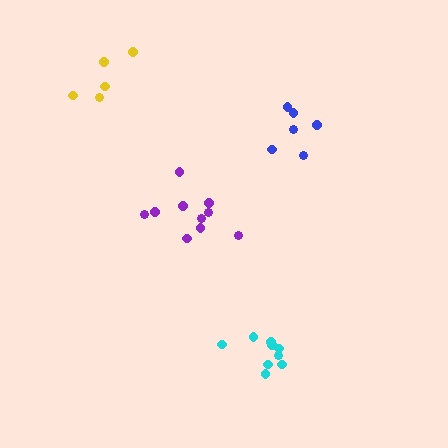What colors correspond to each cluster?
The clusters are colored: blue, purple, cyan, yellow.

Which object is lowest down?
The cyan cluster is bottommost.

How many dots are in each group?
Group 1: 6 dots, Group 2: 10 dots, Group 3: 9 dots, Group 4: 5 dots (30 total).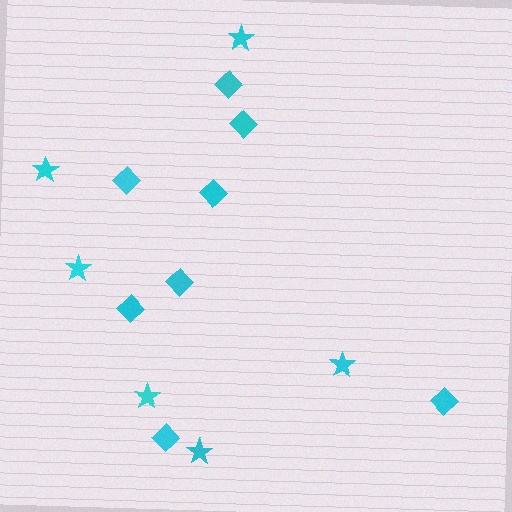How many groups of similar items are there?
There are 2 groups: one group of stars (6) and one group of diamonds (8).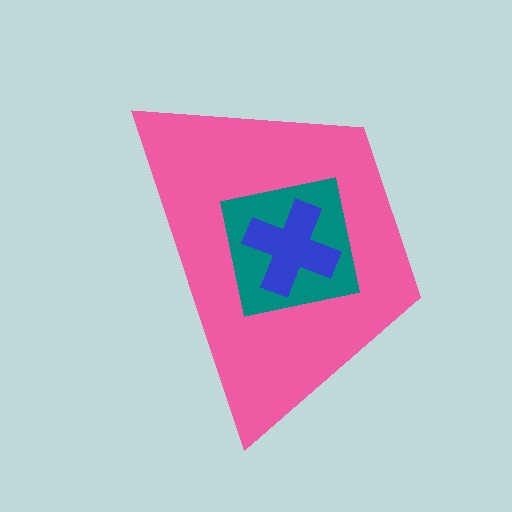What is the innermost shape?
The blue cross.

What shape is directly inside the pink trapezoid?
The teal square.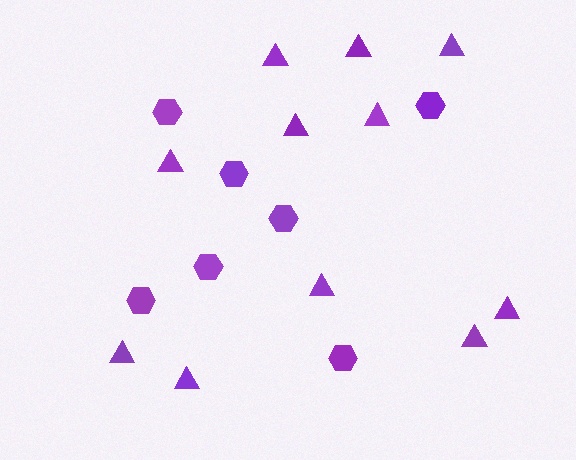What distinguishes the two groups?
There are 2 groups: one group of hexagons (7) and one group of triangles (11).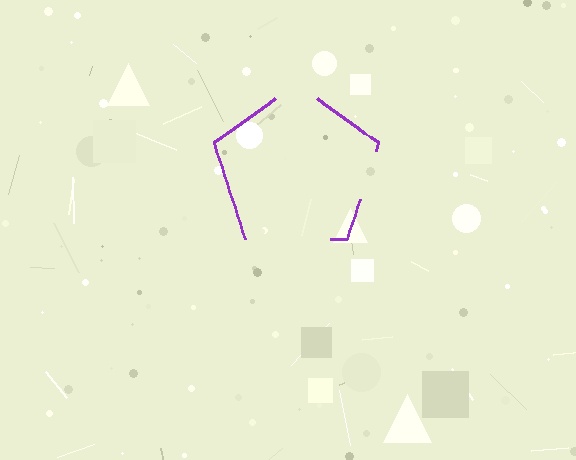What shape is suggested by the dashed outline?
The dashed outline suggests a pentagon.